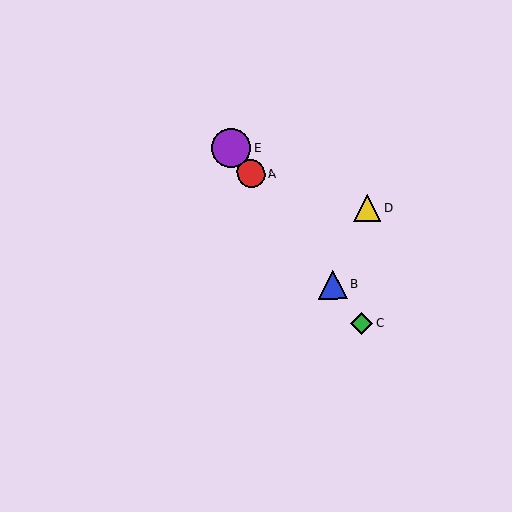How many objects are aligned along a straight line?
4 objects (A, B, C, E) are aligned along a straight line.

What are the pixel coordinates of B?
Object B is at (333, 285).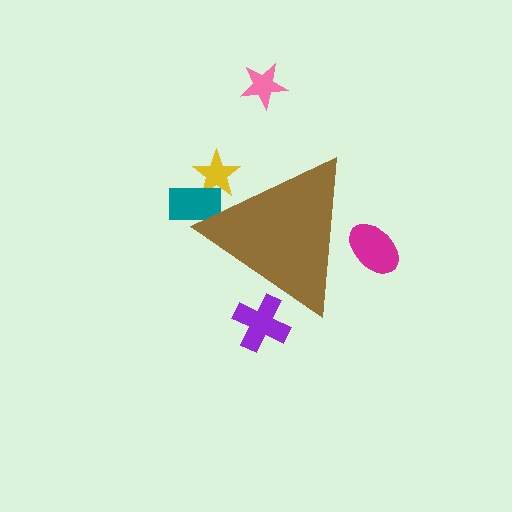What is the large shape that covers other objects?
A brown triangle.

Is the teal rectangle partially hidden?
Yes, the teal rectangle is partially hidden behind the brown triangle.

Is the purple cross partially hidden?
Yes, the purple cross is partially hidden behind the brown triangle.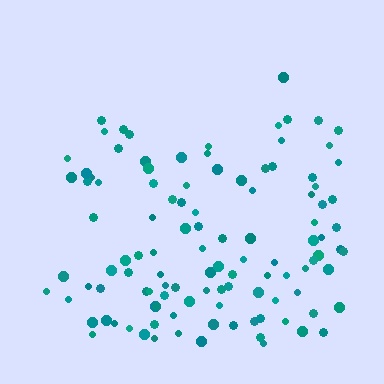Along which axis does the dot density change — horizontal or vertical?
Vertical.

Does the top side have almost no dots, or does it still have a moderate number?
Still a moderate number, just noticeably fewer than the bottom.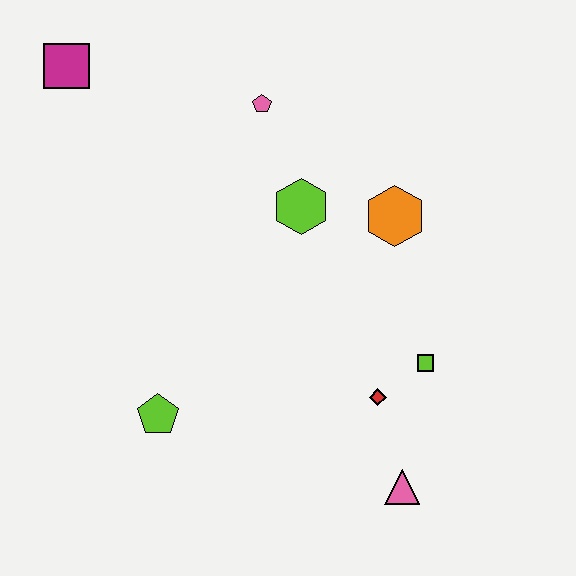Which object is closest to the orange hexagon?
The lime hexagon is closest to the orange hexagon.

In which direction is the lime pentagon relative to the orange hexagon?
The lime pentagon is to the left of the orange hexagon.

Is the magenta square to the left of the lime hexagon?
Yes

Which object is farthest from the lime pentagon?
The magenta square is farthest from the lime pentagon.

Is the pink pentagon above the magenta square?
No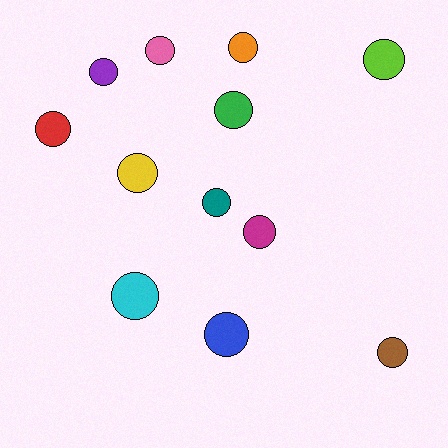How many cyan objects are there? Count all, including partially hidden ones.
There is 1 cyan object.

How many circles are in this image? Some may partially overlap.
There are 12 circles.